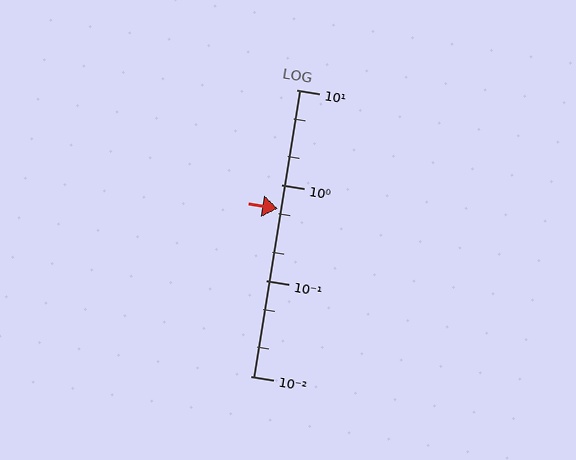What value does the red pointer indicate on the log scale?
The pointer indicates approximately 0.57.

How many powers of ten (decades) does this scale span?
The scale spans 3 decades, from 0.01 to 10.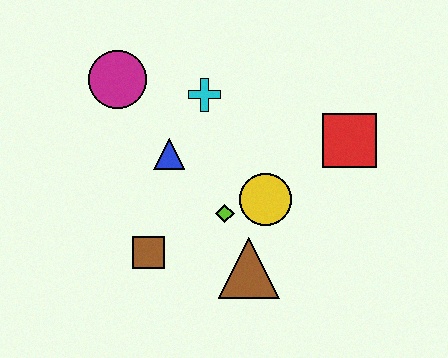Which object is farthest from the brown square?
The red square is farthest from the brown square.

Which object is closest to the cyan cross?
The blue triangle is closest to the cyan cross.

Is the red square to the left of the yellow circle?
No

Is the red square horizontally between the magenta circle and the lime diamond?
No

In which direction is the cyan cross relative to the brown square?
The cyan cross is above the brown square.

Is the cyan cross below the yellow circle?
No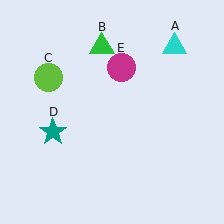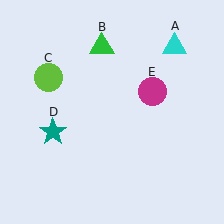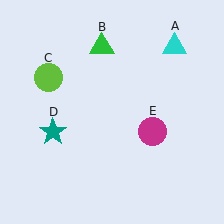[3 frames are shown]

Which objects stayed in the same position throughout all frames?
Cyan triangle (object A) and green triangle (object B) and lime circle (object C) and teal star (object D) remained stationary.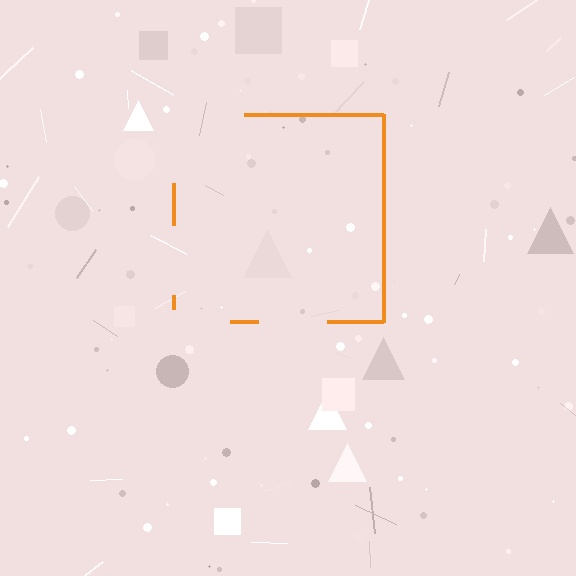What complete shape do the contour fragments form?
The contour fragments form a square.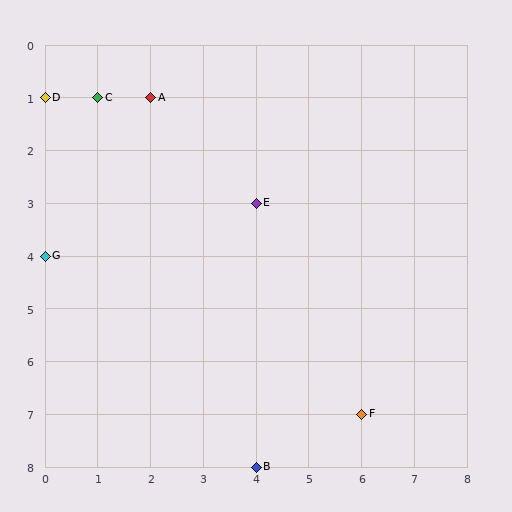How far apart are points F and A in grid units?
Points F and A are 4 columns and 6 rows apart (about 7.2 grid units diagonally).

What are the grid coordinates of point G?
Point G is at grid coordinates (0, 4).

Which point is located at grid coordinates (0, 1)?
Point D is at (0, 1).